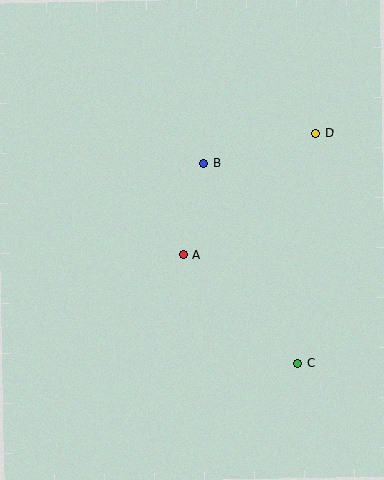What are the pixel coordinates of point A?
Point A is at (184, 255).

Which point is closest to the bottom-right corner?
Point C is closest to the bottom-right corner.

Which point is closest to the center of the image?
Point A at (184, 255) is closest to the center.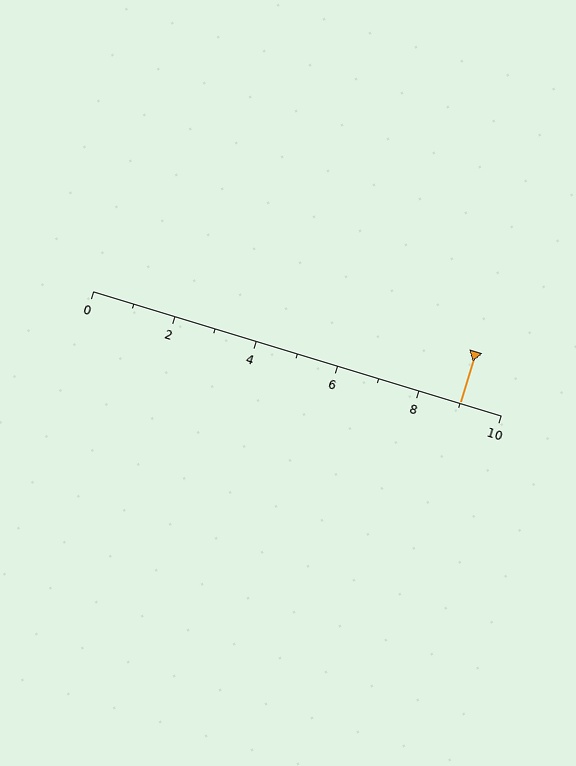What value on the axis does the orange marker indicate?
The marker indicates approximately 9.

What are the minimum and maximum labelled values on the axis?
The axis runs from 0 to 10.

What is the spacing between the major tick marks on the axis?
The major ticks are spaced 2 apart.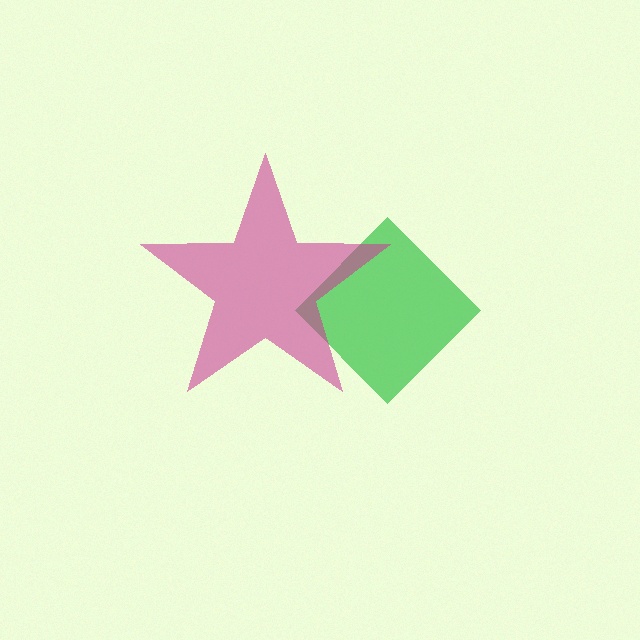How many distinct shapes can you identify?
There are 2 distinct shapes: a green diamond, a magenta star.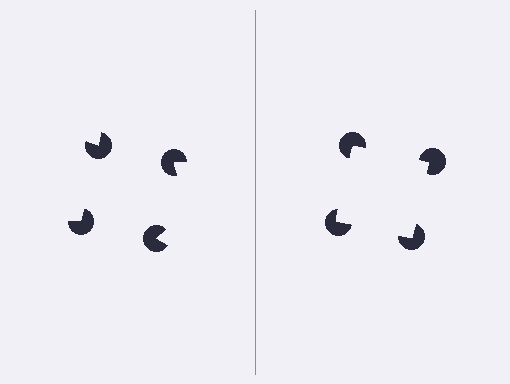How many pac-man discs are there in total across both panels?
8 — 4 on each side.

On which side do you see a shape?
An illusory square appears on the right side. On the left side the wedge cuts are rotated, so no coherent shape forms.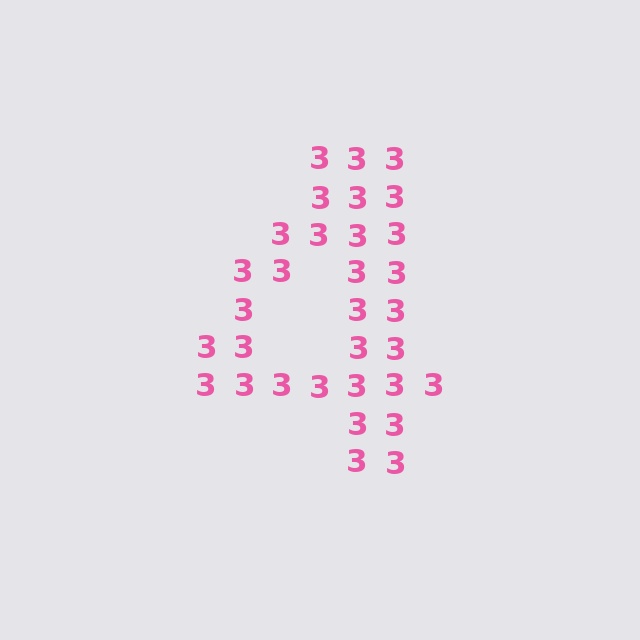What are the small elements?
The small elements are digit 3's.